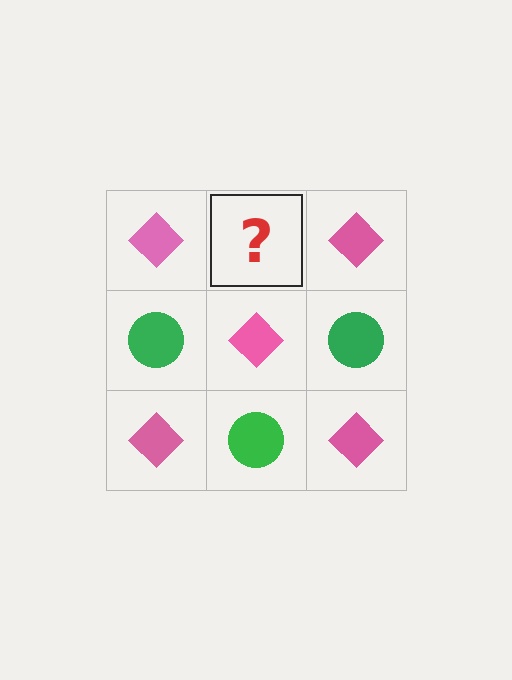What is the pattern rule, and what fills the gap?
The rule is that it alternates pink diamond and green circle in a checkerboard pattern. The gap should be filled with a green circle.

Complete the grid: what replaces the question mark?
The question mark should be replaced with a green circle.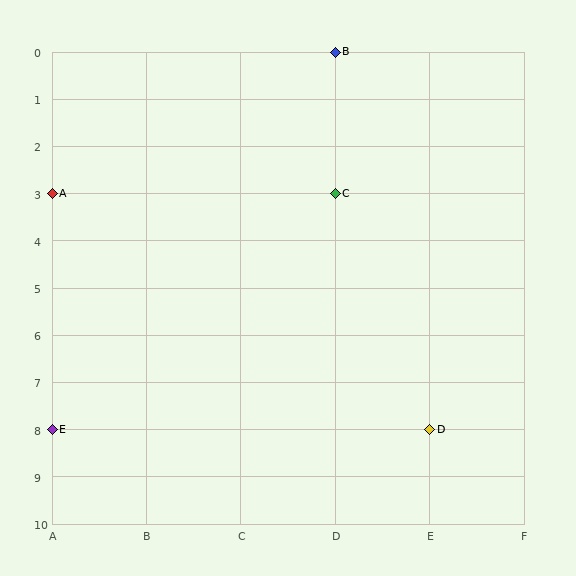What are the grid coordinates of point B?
Point B is at grid coordinates (D, 0).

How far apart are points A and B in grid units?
Points A and B are 3 columns and 3 rows apart (about 4.2 grid units diagonally).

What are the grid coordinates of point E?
Point E is at grid coordinates (A, 8).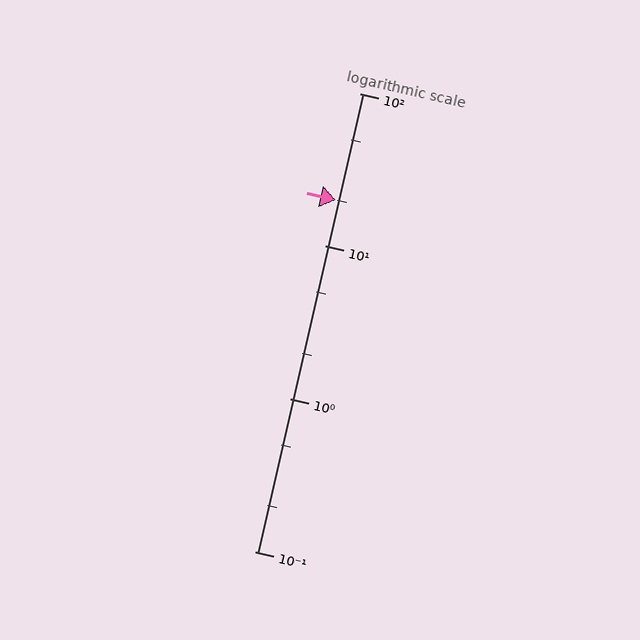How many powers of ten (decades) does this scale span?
The scale spans 3 decades, from 0.1 to 100.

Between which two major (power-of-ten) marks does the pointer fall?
The pointer is between 10 and 100.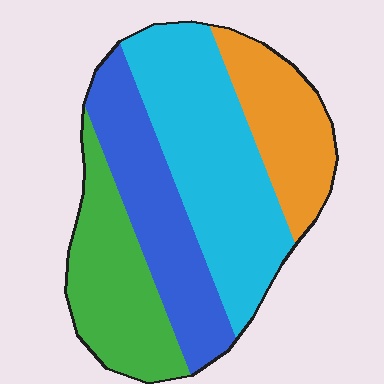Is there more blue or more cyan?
Cyan.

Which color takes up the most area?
Cyan, at roughly 35%.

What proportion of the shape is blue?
Blue takes up less than a quarter of the shape.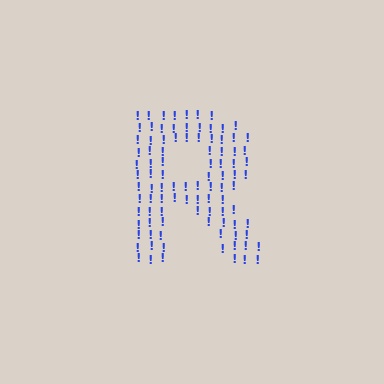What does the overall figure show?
The overall figure shows the letter R.